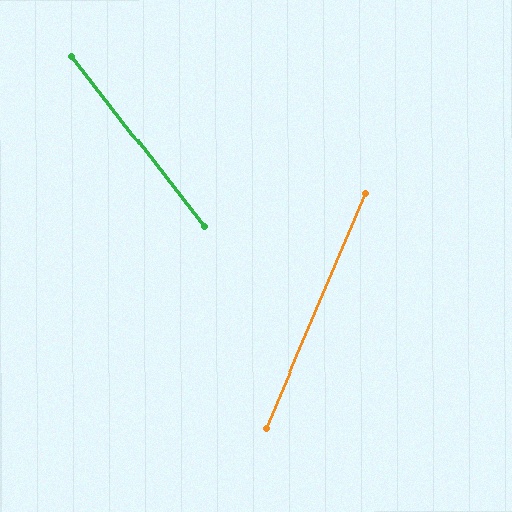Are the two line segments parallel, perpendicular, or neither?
Neither parallel nor perpendicular — they differ by about 61°.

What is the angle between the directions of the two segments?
Approximately 61 degrees.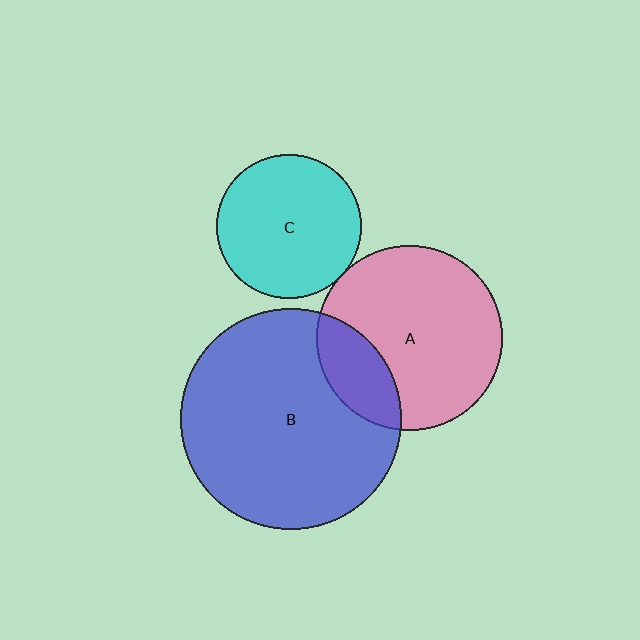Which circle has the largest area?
Circle B (blue).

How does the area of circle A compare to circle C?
Approximately 1.6 times.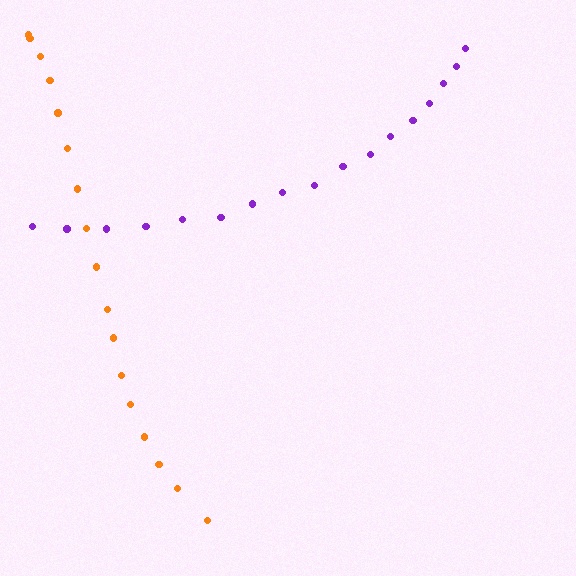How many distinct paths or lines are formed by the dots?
There are 2 distinct paths.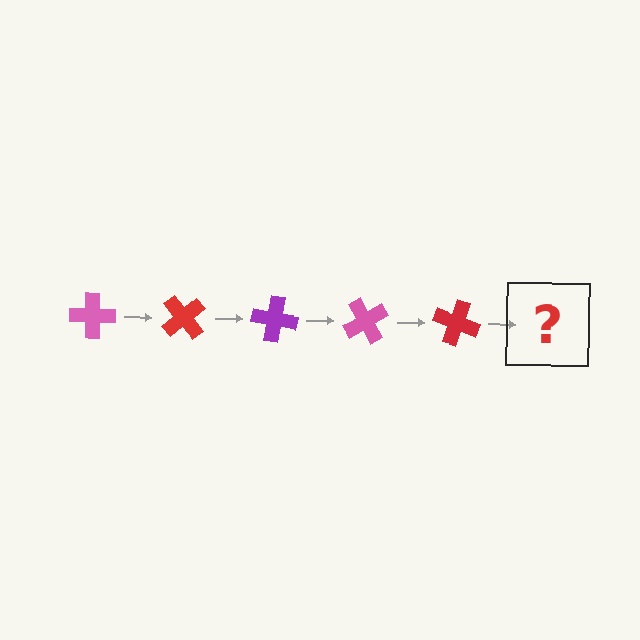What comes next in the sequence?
The next element should be a purple cross, rotated 250 degrees from the start.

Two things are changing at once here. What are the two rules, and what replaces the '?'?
The two rules are that it rotates 50 degrees each step and the color cycles through pink, red, and purple. The '?' should be a purple cross, rotated 250 degrees from the start.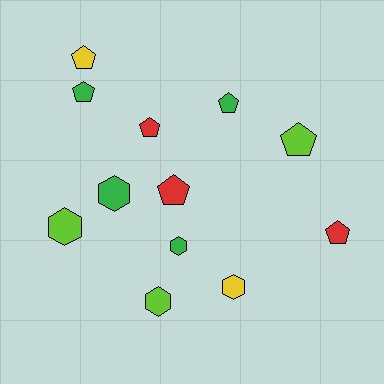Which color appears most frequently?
Green, with 4 objects.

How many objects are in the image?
There are 12 objects.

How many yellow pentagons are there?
There is 1 yellow pentagon.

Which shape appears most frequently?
Pentagon, with 7 objects.